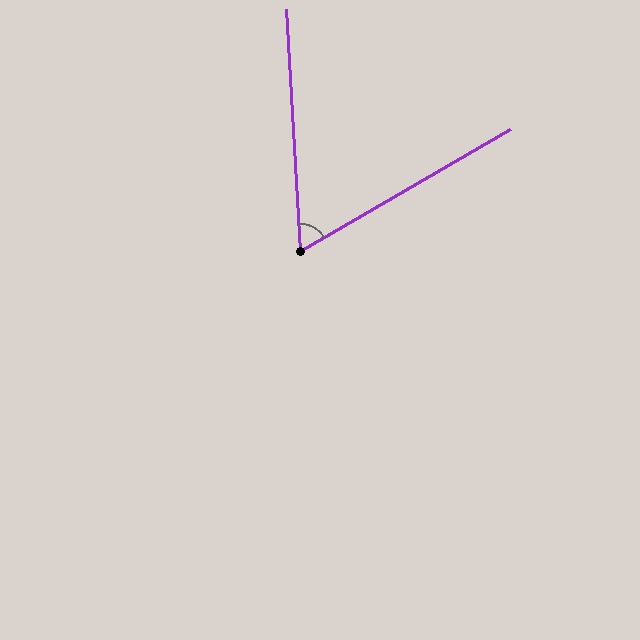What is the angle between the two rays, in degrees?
Approximately 63 degrees.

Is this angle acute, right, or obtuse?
It is acute.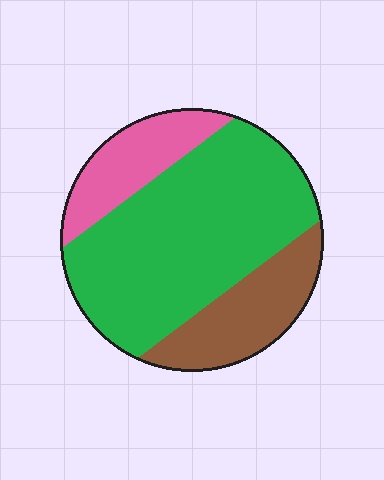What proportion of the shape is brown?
Brown covers 21% of the shape.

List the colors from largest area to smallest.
From largest to smallest: green, brown, pink.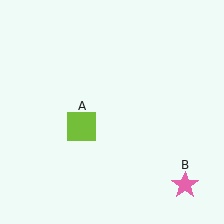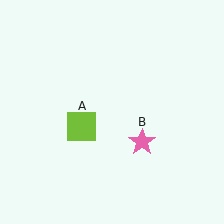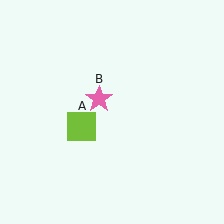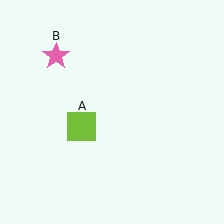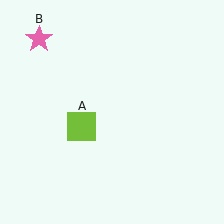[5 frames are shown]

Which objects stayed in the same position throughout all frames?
Lime square (object A) remained stationary.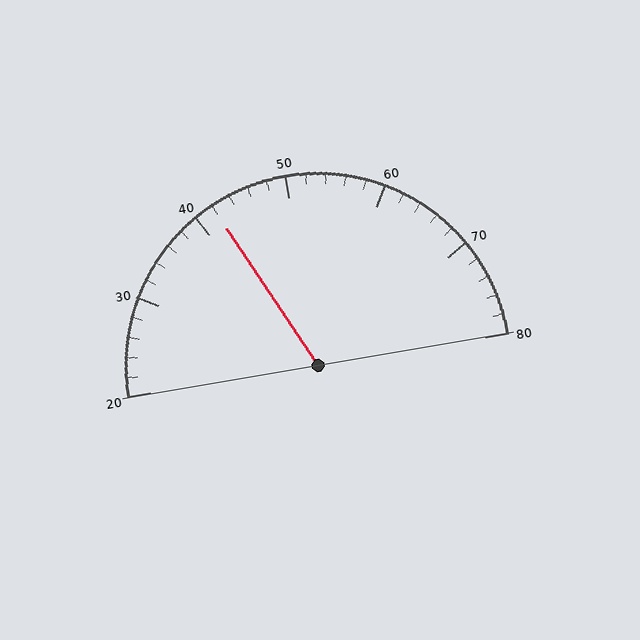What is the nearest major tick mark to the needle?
The nearest major tick mark is 40.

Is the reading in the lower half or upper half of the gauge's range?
The reading is in the lower half of the range (20 to 80).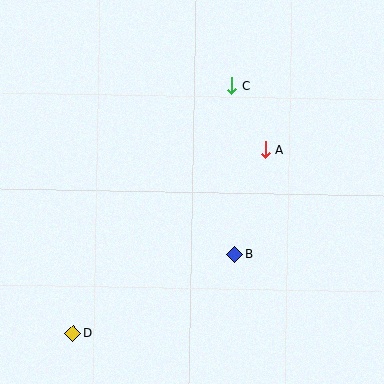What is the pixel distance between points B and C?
The distance between B and C is 169 pixels.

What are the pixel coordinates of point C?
Point C is at (232, 85).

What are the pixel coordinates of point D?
Point D is at (73, 333).